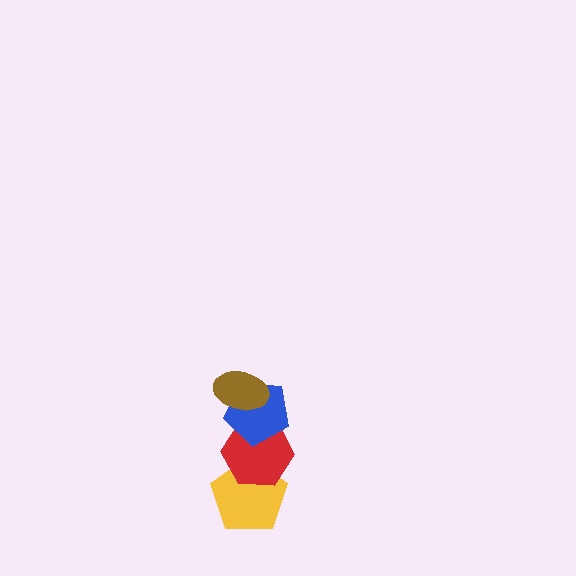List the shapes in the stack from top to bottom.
From top to bottom: the brown ellipse, the blue pentagon, the red hexagon, the yellow pentagon.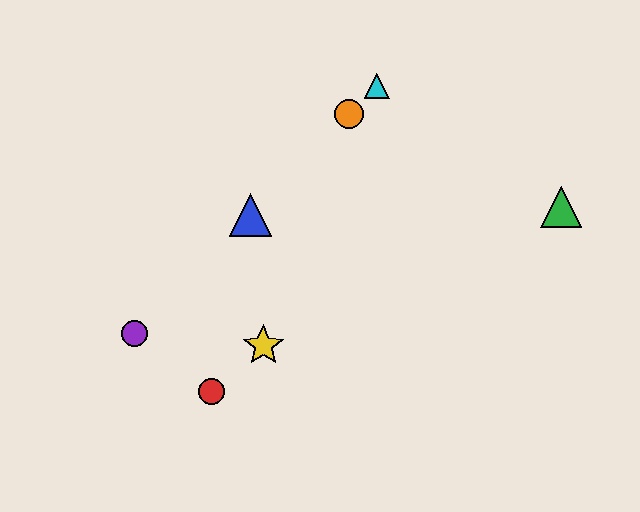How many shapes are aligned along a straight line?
4 shapes (the blue triangle, the purple circle, the orange circle, the cyan triangle) are aligned along a straight line.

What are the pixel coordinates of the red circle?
The red circle is at (212, 391).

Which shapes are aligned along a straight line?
The blue triangle, the purple circle, the orange circle, the cyan triangle are aligned along a straight line.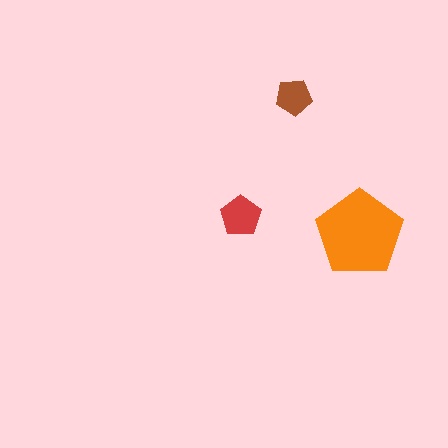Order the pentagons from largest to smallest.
the orange one, the red one, the brown one.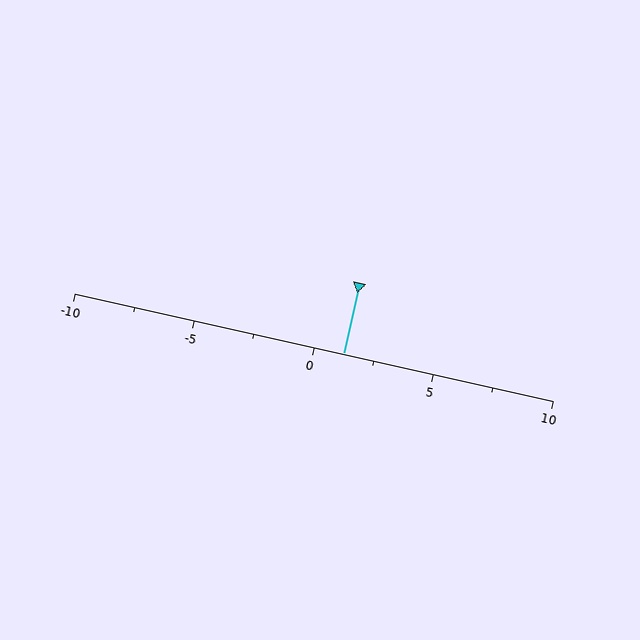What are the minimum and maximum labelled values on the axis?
The axis runs from -10 to 10.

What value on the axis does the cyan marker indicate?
The marker indicates approximately 1.2.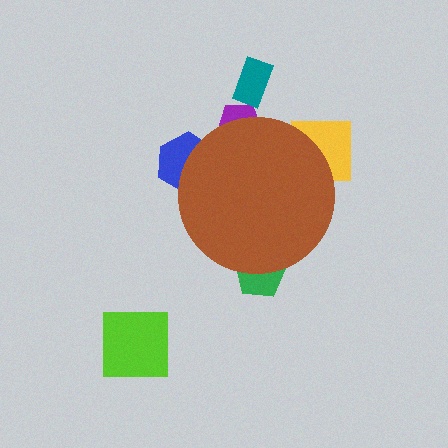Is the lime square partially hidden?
No, the lime square is fully visible.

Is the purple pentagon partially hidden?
Yes, the purple pentagon is partially hidden behind the brown circle.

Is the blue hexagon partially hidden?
Yes, the blue hexagon is partially hidden behind the brown circle.